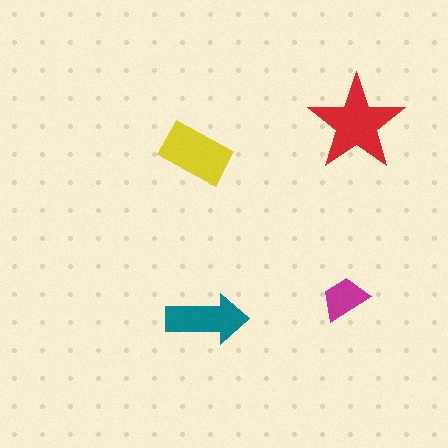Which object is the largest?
The red star.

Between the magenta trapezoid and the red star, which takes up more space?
The red star.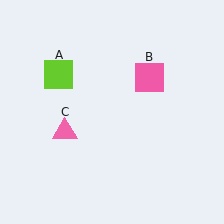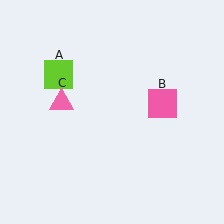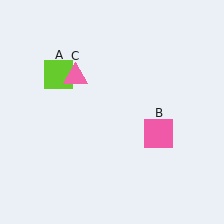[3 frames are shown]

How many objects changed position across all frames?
2 objects changed position: pink square (object B), pink triangle (object C).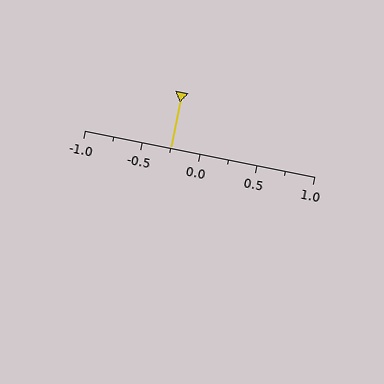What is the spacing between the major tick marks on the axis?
The major ticks are spaced 0.5 apart.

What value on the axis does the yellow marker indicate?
The marker indicates approximately -0.25.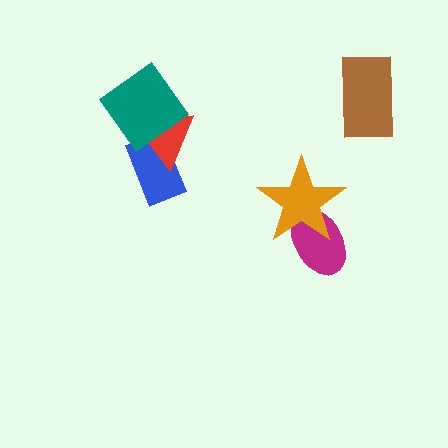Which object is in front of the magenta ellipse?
The orange star is in front of the magenta ellipse.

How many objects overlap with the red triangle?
2 objects overlap with the red triangle.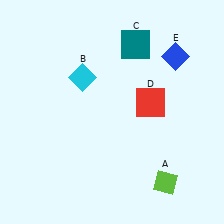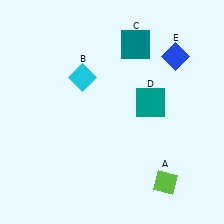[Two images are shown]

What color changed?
The square (D) changed from red in Image 1 to teal in Image 2.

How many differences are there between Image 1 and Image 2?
There is 1 difference between the two images.